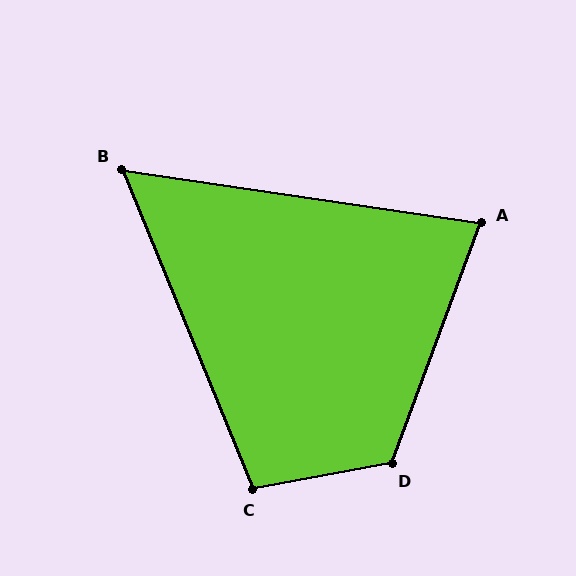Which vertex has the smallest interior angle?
B, at approximately 59 degrees.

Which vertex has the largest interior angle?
D, at approximately 121 degrees.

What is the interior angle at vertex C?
Approximately 102 degrees (obtuse).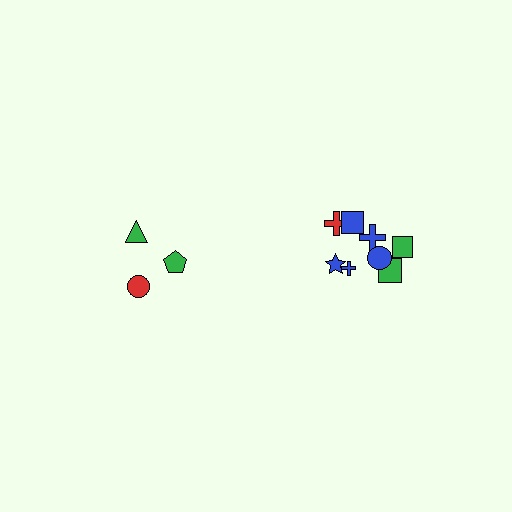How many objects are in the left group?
There are 4 objects.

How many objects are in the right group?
There are 8 objects.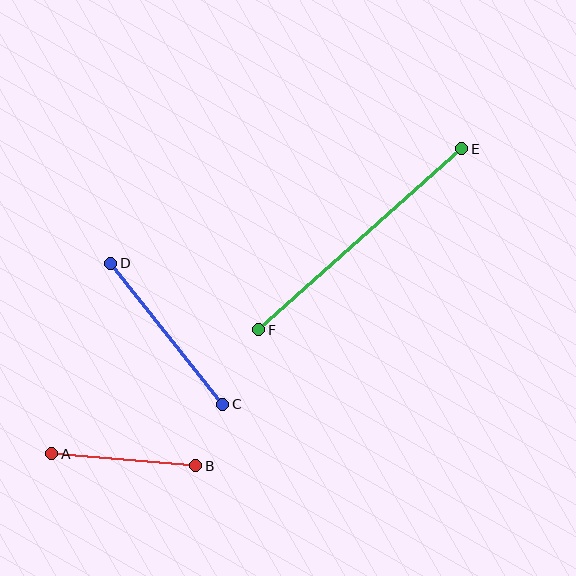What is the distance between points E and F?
The distance is approximately 272 pixels.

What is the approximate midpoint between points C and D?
The midpoint is at approximately (167, 334) pixels.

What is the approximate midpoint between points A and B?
The midpoint is at approximately (124, 460) pixels.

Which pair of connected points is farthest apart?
Points E and F are farthest apart.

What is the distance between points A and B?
The distance is approximately 145 pixels.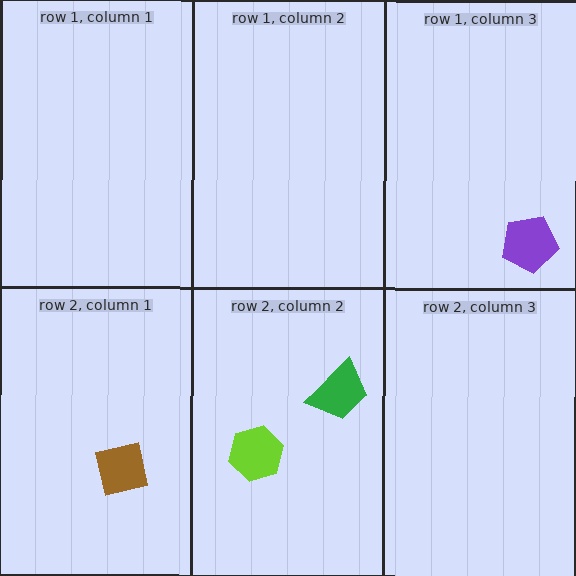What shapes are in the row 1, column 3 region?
The purple pentagon.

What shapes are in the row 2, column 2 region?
The lime hexagon, the green trapezoid.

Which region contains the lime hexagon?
The row 2, column 2 region.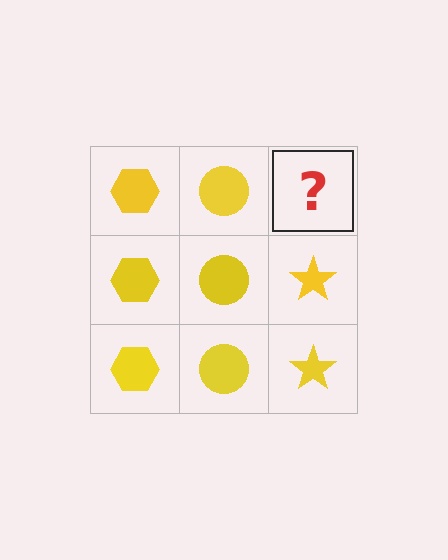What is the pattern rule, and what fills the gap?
The rule is that each column has a consistent shape. The gap should be filled with a yellow star.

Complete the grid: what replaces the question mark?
The question mark should be replaced with a yellow star.